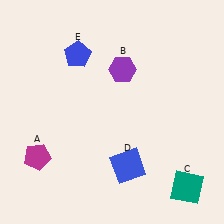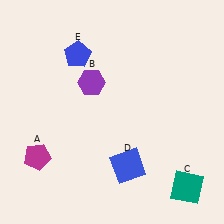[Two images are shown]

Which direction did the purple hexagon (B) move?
The purple hexagon (B) moved left.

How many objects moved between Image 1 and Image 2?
1 object moved between the two images.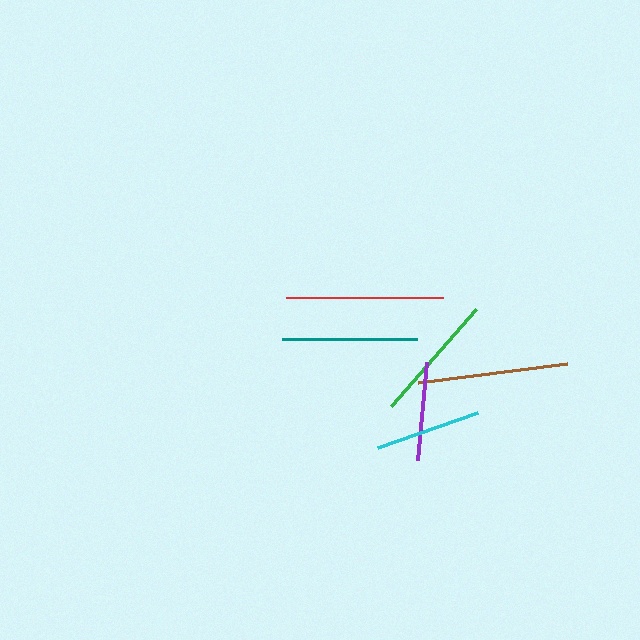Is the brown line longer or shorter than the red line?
The red line is longer than the brown line.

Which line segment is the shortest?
The purple line is the shortest at approximately 98 pixels.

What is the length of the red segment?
The red segment is approximately 158 pixels long.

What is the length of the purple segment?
The purple segment is approximately 98 pixels long.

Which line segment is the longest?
The red line is the longest at approximately 158 pixels.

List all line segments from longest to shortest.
From longest to shortest: red, brown, teal, green, cyan, purple.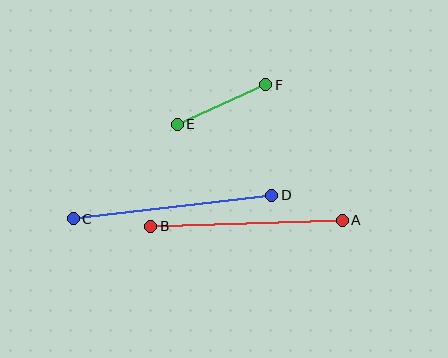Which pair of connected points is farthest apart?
Points C and D are farthest apart.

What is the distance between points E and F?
The distance is approximately 97 pixels.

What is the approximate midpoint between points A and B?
The midpoint is at approximately (246, 223) pixels.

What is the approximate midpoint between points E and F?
The midpoint is at approximately (222, 104) pixels.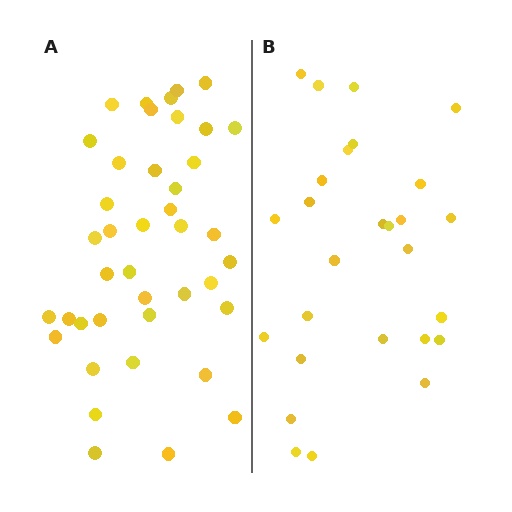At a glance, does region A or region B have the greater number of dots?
Region A (the left region) has more dots.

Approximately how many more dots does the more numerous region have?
Region A has approximately 15 more dots than region B.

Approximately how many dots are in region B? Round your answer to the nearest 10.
About 30 dots. (The exact count is 27, which rounds to 30.)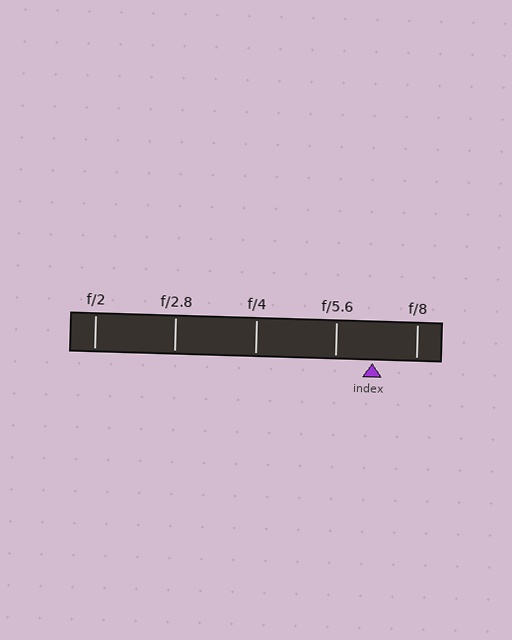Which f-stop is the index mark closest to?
The index mark is closest to f/5.6.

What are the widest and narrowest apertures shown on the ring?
The widest aperture shown is f/2 and the narrowest is f/8.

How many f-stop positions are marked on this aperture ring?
There are 5 f-stop positions marked.